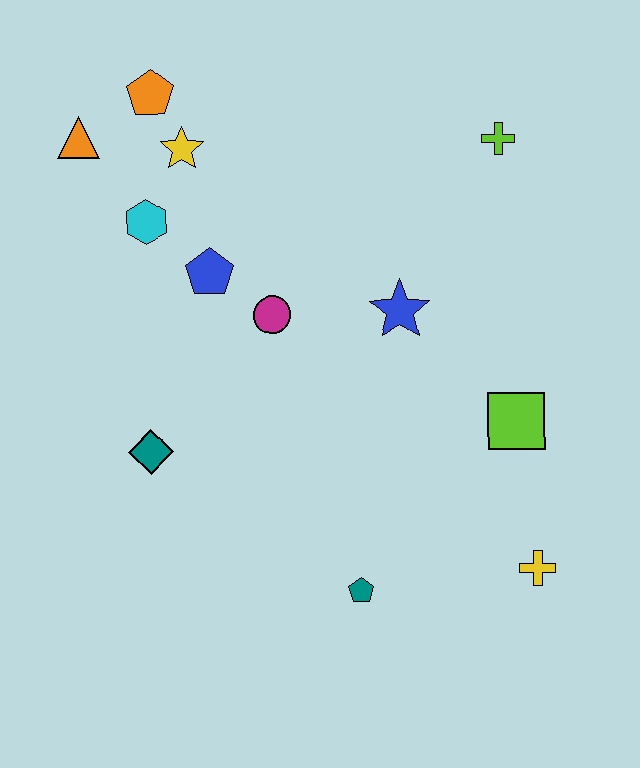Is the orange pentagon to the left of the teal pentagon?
Yes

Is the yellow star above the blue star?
Yes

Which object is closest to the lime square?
The yellow cross is closest to the lime square.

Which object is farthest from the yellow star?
The yellow cross is farthest from the yellow star.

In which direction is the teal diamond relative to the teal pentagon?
The teal diamond is to the left of the teal pentagon.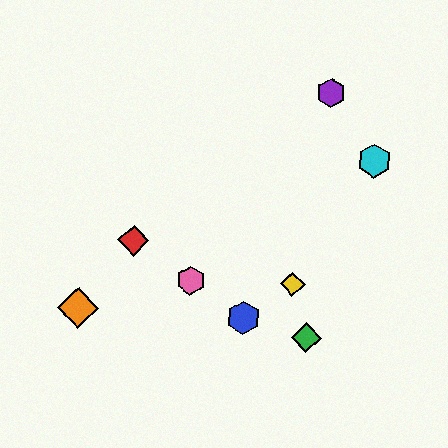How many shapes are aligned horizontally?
2 shapes (the yellow diamond, the pink hexagon) are aligned horizontally.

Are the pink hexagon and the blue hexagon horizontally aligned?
No, the pink hexagon is at y≈280 and the blue hexagon is at y≈318.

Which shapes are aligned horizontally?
The yellow diamond, the pink hexagon are aligned horizontally.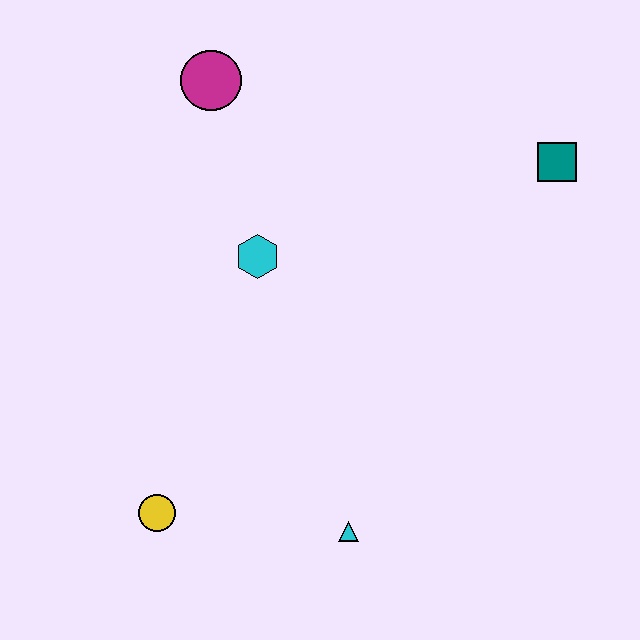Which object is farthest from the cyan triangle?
The magenta circle is farthest from the cyan triangle.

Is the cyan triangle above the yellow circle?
No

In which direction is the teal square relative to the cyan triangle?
The teal square is above the cyan triangle.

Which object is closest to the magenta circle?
The cyan hexagon is closest to the magenta circle.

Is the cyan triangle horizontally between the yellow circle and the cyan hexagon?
No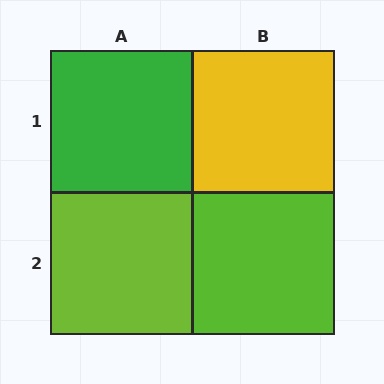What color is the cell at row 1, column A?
Green.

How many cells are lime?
2 cells are lime.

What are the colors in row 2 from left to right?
Lime, lime.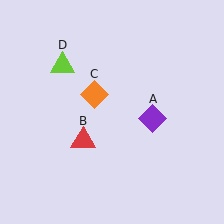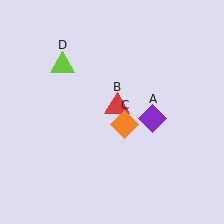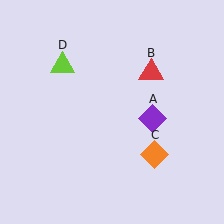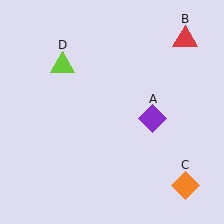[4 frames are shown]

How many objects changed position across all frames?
2 objects changed position: red triangle (object B), orange diamond (object C).